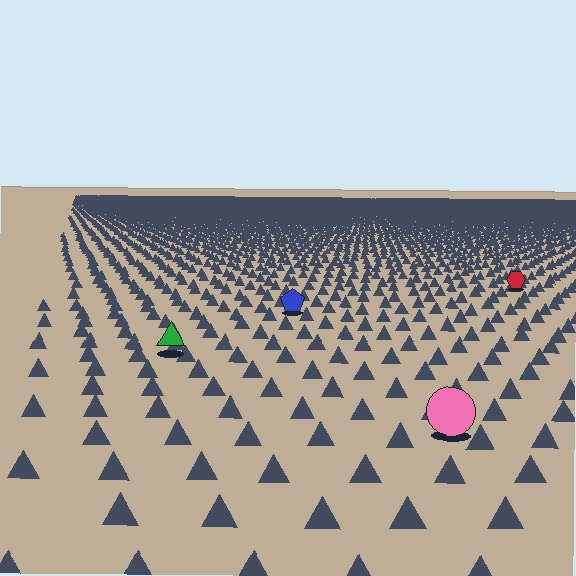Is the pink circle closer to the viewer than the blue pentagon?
Yes. The pink circle is closer — you can tell from the texture gradient: the ground texture is coarser near it.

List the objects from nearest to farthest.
From nearest to farthest: the pink circle, the green triangle, the blue pentagon, the red hexagon.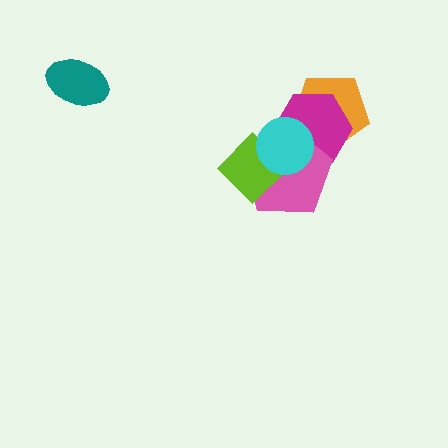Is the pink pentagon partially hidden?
Yes, it is partially covered by another shape.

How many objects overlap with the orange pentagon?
3 objects overlap with the orange pentagon.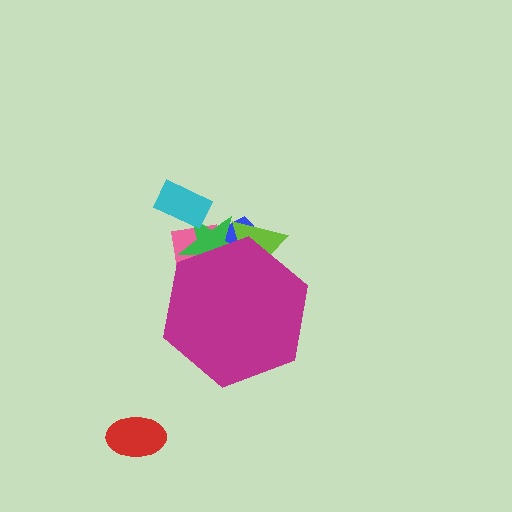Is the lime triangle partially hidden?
Yes, the lime triangle is partially hidden behind the magenta hexagon.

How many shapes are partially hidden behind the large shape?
4 shapes are partially hidden.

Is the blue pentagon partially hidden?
Yes, the blue pentagon is partially hidden behind the magenta hexagon.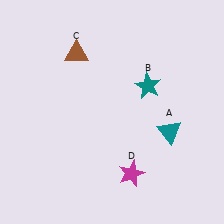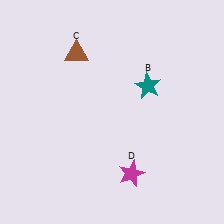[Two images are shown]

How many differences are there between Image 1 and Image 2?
There is 1 difference between the two images.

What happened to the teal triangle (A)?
The teal triangle (A) was removed in Image 2. It was in the bottom-right area of Image 1.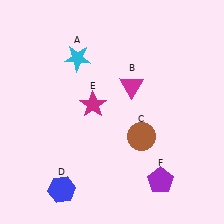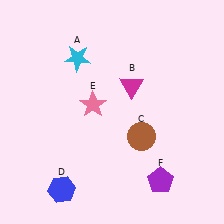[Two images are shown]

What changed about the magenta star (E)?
In Image 1, E is magenta. In Image 2, it changed to pink.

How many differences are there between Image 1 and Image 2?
There is 1 difference between the two images.